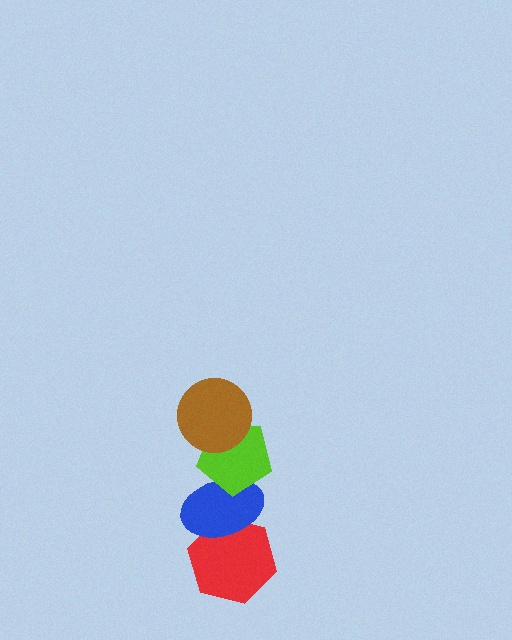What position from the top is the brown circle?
The brown circle is 1st from the top.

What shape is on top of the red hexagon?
The blue ellipse is on top of the red hexagon.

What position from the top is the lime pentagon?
The lime pentagon is 2nd from the top.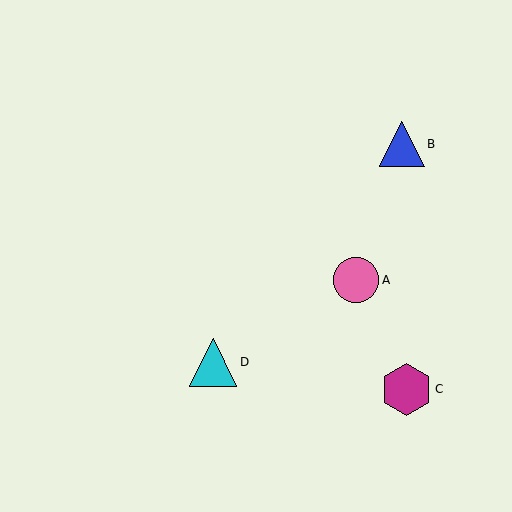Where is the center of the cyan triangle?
The center of the cyan triangle is at (213, 362).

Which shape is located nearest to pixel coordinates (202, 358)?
The cyan triangle (labeled D) at (213, 362) is nearest to that location.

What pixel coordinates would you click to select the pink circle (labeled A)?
Click at (356, 280) to select the pink circle A.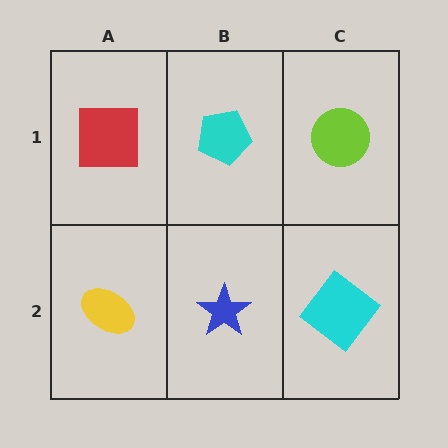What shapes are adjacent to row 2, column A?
A red square (row 1, column A), a blue star (row 2, column B).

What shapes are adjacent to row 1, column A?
A yellow ellipse (row 2, column A), a cyan pentagon (row 1, column B).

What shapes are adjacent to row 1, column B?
A blue star (row 2, column B), a red square (row 1, column A), a lime circle (row 1, column C).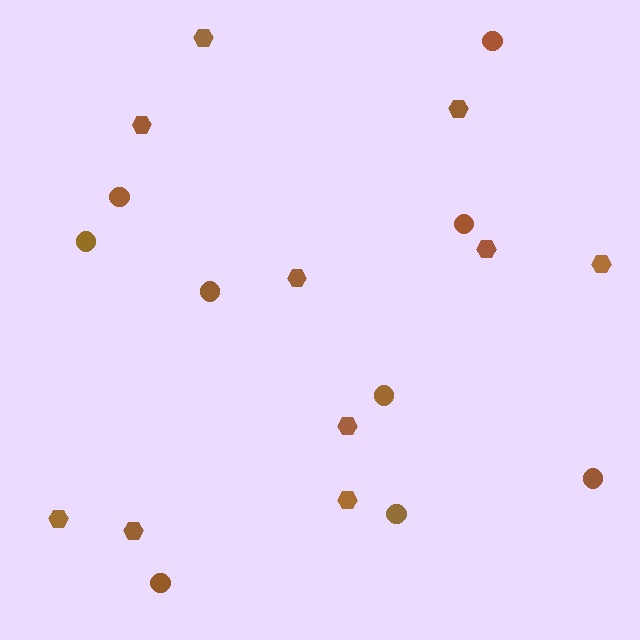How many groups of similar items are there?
There are 2 groups: one group of hexagons (10) and one group of circles (9).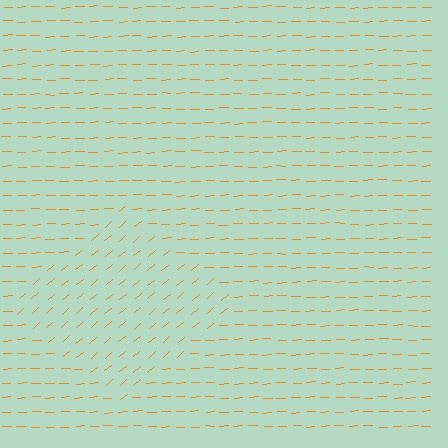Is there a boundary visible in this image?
Yes, there is a texture boundary formed by a change in line orientation.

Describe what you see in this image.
The image is filled with small orange line segments. A diamond region in the image has lines oriented differently from the surrounding lines, creating a visible texture boundary.